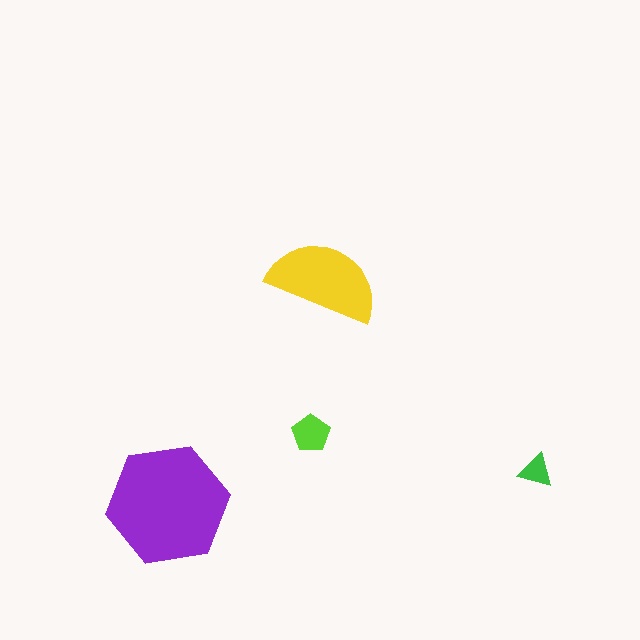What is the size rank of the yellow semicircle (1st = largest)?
2nd.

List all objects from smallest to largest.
The green triangle, the lime pentagon, the yellow semicircle, the purple hexagon.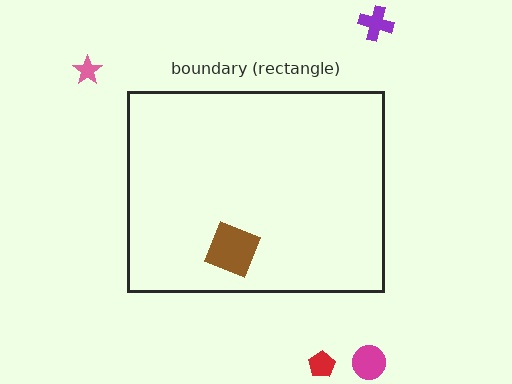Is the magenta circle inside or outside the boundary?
Outside.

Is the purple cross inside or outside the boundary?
Outside.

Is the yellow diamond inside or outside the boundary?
Inside.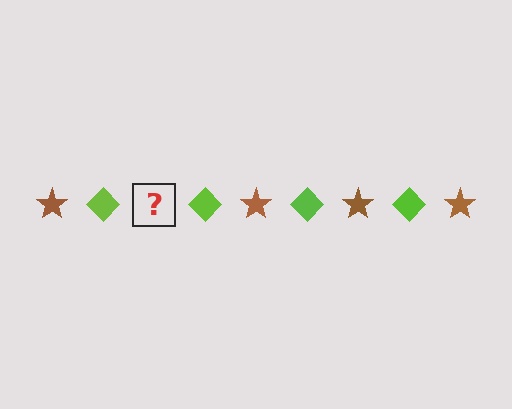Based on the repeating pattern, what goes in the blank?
The blank should be a brown star.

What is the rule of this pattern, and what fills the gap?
The rule is that the pattern alternates between brown star and lime diamond. The gap should be filled with a brown star.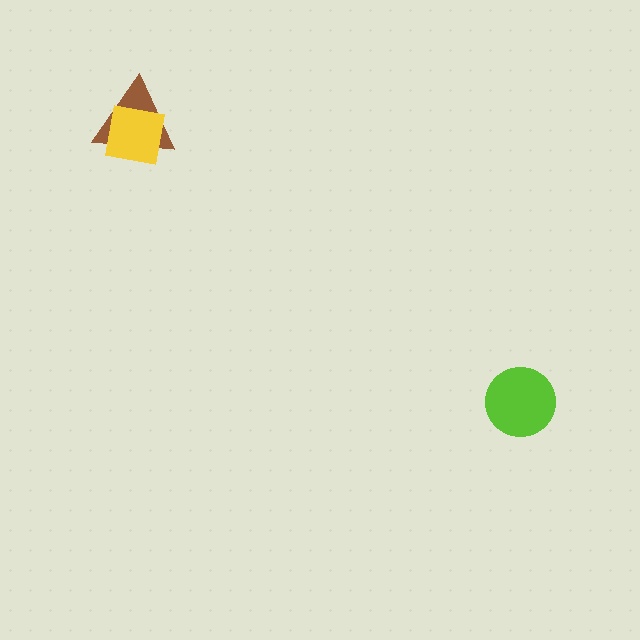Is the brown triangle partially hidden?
Yes, it is partially covered by another shape.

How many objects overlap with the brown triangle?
1 object overlaps with the brown triangle.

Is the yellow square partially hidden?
No, no other shape covers it.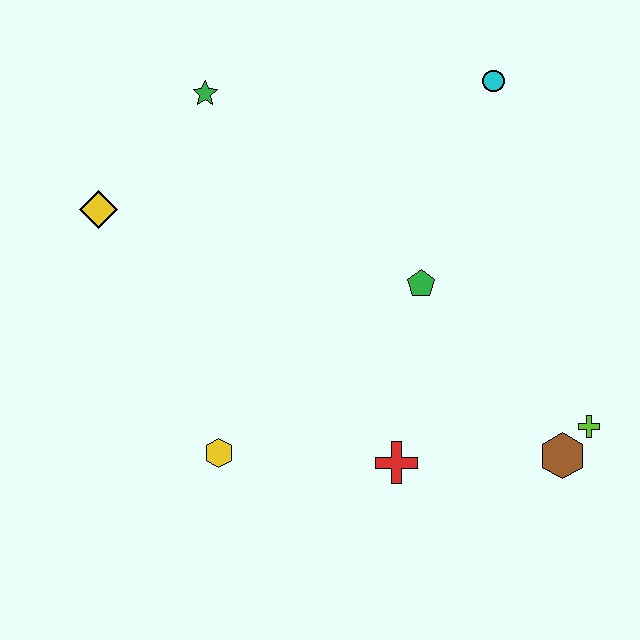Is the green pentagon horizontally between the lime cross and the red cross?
Yes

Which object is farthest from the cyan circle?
The yellow hexagon is farthest from the cyan circle.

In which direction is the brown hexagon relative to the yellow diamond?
The brown hexagon is to the right of the yellow diamond.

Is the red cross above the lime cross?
No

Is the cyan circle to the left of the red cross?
No